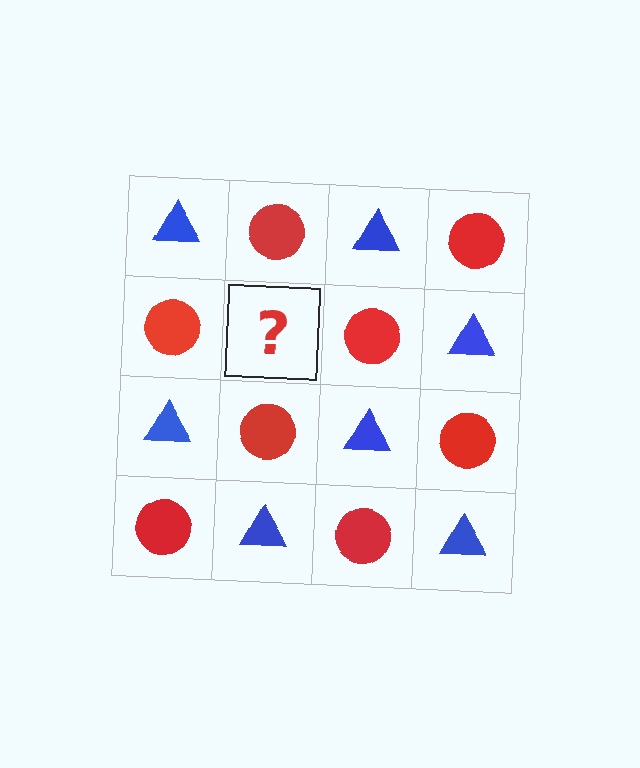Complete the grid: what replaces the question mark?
The question mark should be replaced with a blue triangle.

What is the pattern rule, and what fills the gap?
The rule is that it alternates blue triangle and red circle in a checkerboard pattern. The gap should be filled with a blue triangle.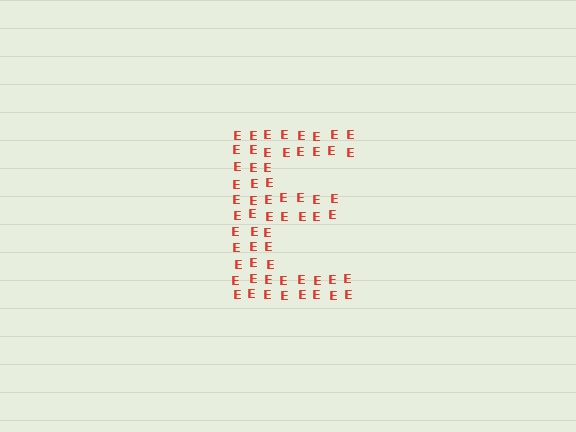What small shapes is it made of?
It is made of small letter E's.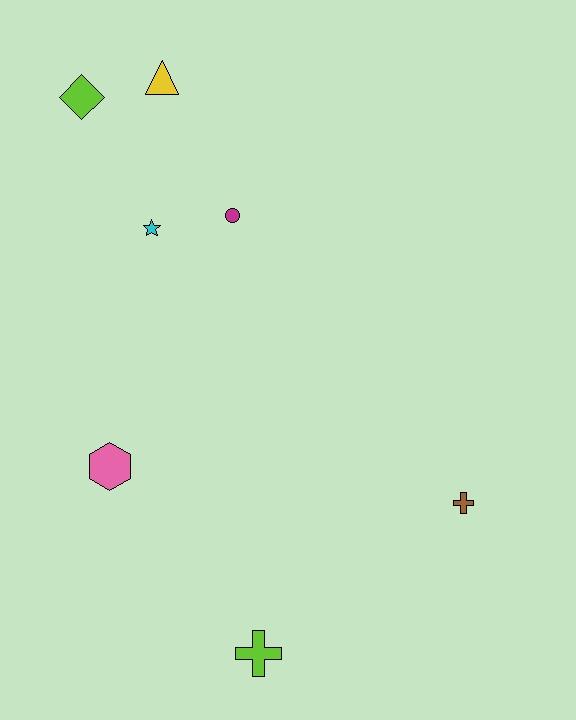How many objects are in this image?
There are 7 objects.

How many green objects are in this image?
There are no green objects.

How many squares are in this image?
There are no squares.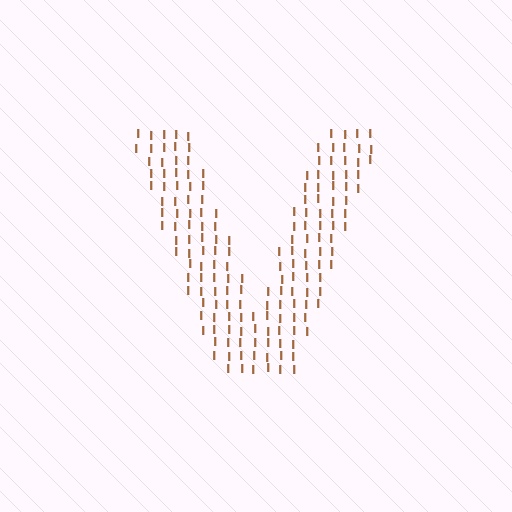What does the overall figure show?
The overall figure shows the letter V.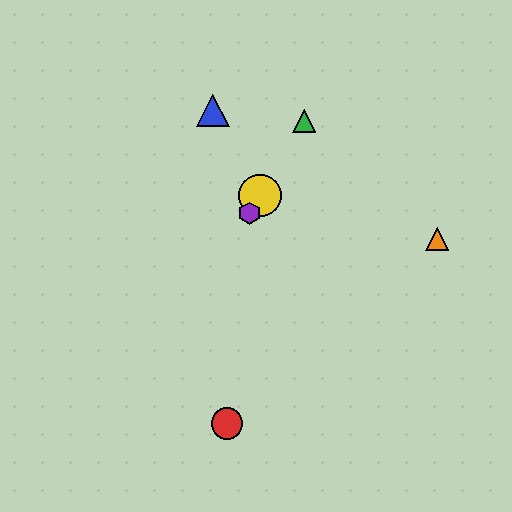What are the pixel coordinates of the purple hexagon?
The purple hexagon is at (250, 213).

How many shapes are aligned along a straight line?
3 shapes (the green triangle, the yellow circle, the purple hexagon) are aligned along a straight line.